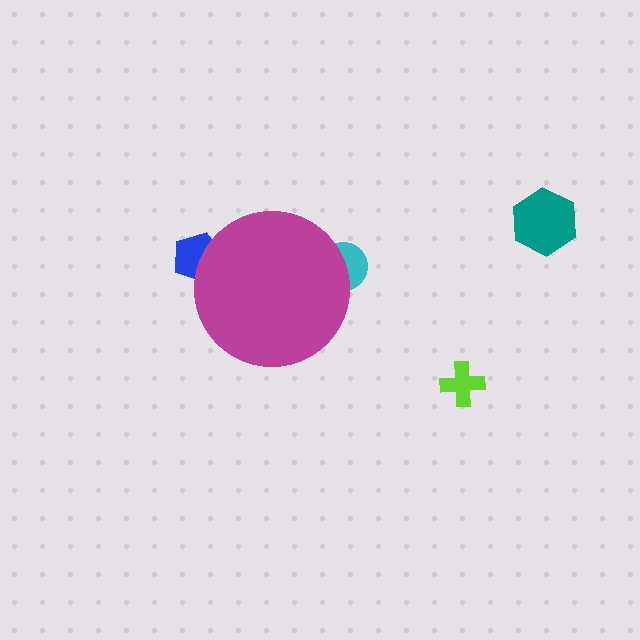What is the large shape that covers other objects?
A magenta circle.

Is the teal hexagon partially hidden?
No, the teal hexagon is fully visible.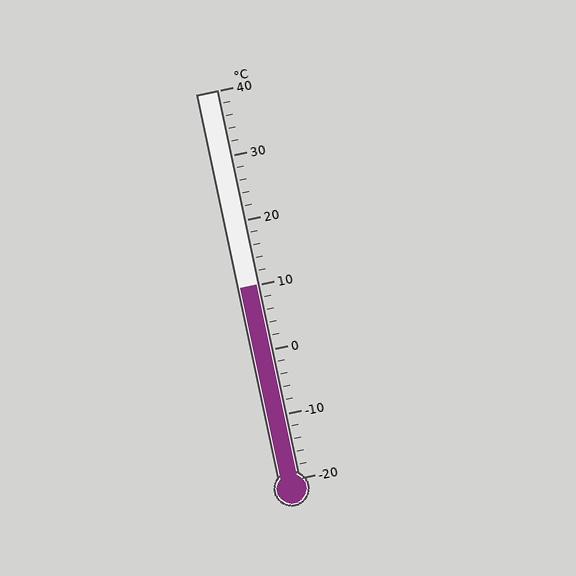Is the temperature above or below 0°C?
The temperature is above 0°C.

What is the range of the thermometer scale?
The thermometer scale ranges from -20°C to 40°C.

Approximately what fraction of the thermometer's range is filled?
The thermometer is filled to approximately 50% of its range.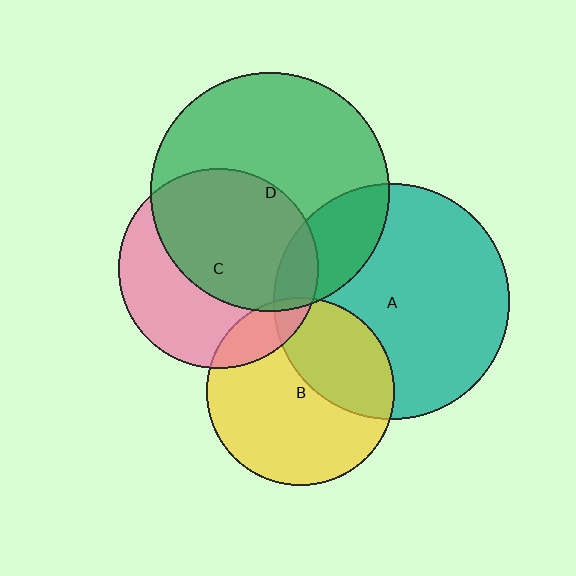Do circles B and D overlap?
Yes.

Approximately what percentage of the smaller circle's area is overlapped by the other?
Approximately 5%.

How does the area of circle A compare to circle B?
Approximately 1.6 times.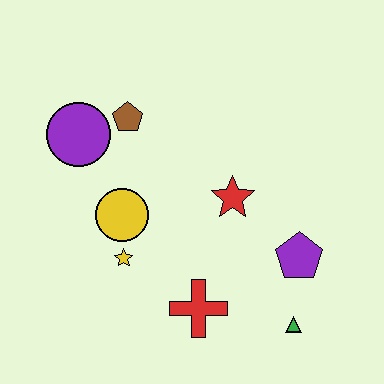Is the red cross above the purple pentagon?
No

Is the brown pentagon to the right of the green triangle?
No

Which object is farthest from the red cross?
The purple circle is farthest from the red cross.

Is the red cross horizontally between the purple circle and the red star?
Yes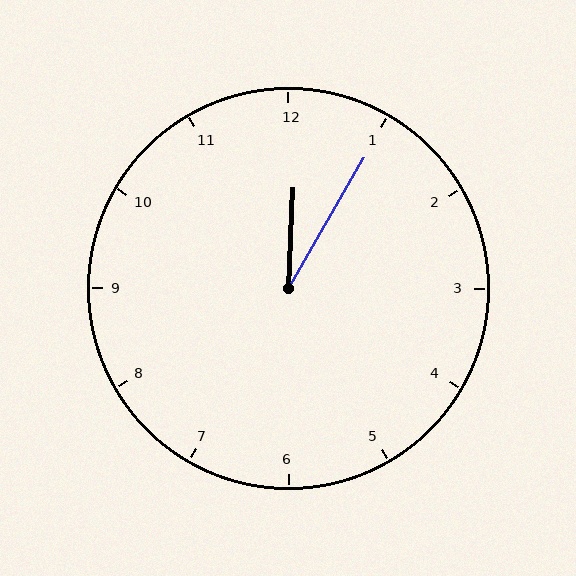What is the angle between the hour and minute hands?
Approximately 28 degrees.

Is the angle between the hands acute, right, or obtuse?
It is acute.